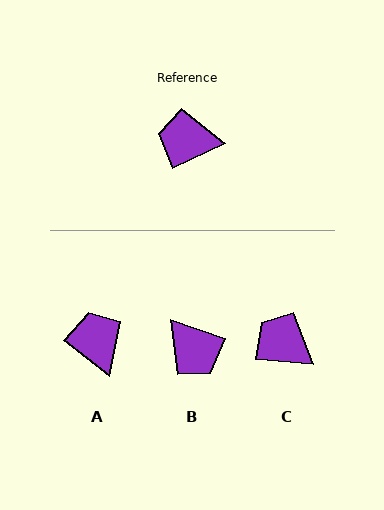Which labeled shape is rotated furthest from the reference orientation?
B, about 136 degrees away.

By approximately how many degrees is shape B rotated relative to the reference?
Approximately 136 degrees counter-clockwise.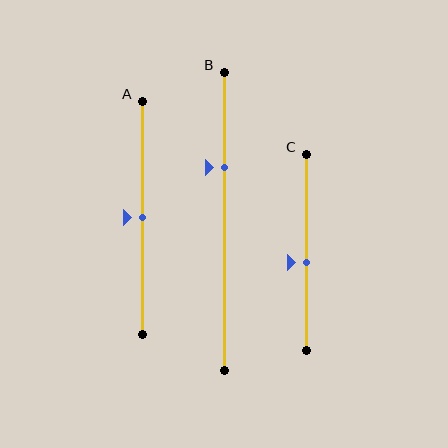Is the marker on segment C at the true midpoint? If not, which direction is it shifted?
No, the marker on segment C is shifted downward by about 5% of the segment length.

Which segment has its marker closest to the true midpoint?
Segment A has its marker closest to the true midpoint.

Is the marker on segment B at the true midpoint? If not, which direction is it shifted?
No, the marker on segment B is shifted upward by about 18% of the segment length.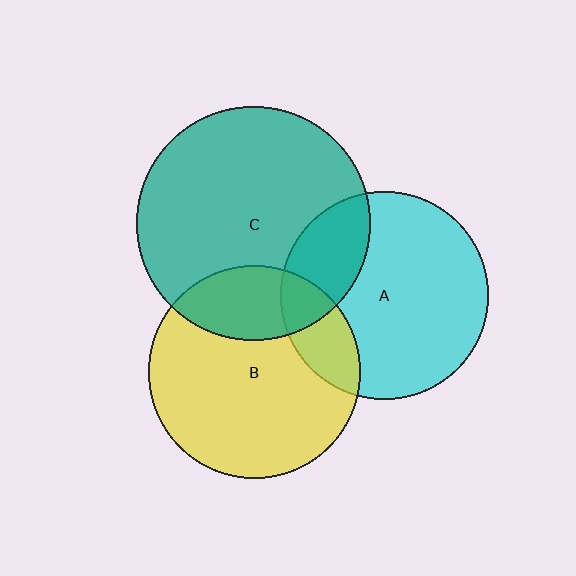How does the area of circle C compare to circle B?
Approximately 1.2 times.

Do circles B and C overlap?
Yes.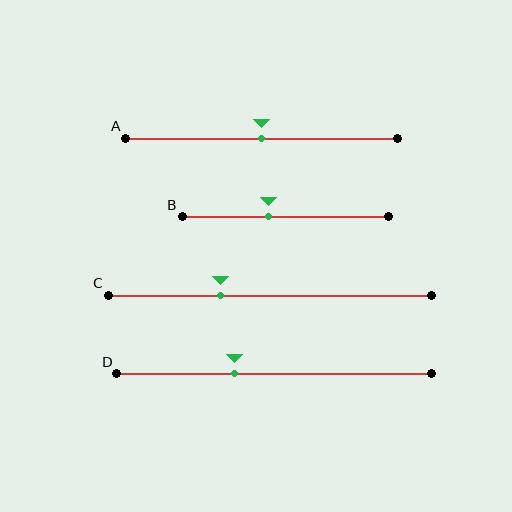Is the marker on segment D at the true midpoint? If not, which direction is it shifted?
No, the marker on segment D is shifted to the left by about 13% of the segment length.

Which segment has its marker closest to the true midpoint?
Segment A has its marker closest to the true midpoint.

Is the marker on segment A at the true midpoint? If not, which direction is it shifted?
Yes, the marker on segment A is at the true midpoint.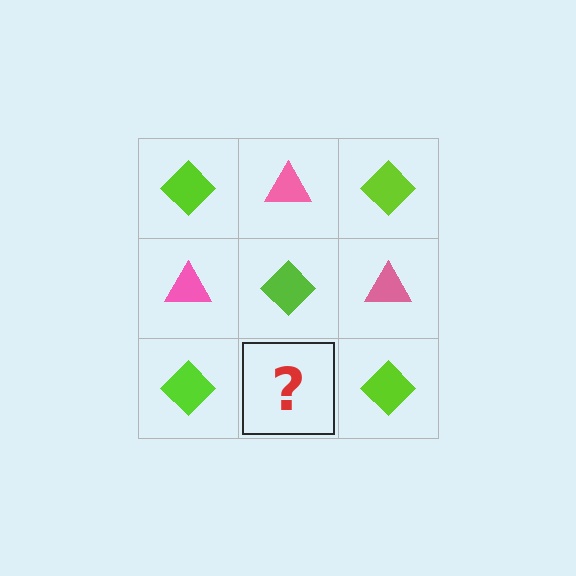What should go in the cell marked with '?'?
The missing cell should contain a pink triangle.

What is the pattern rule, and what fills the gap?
The rule is that it alternates lime diamond and pink triangle in a checkerboard pattern. The gap should be filled with a pink triangle.